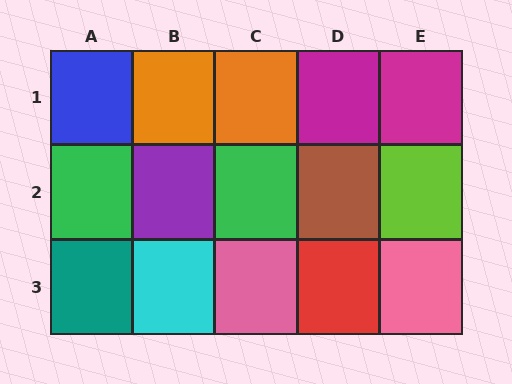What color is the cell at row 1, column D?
Magenta.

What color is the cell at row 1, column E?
Magenta.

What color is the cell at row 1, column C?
Orange.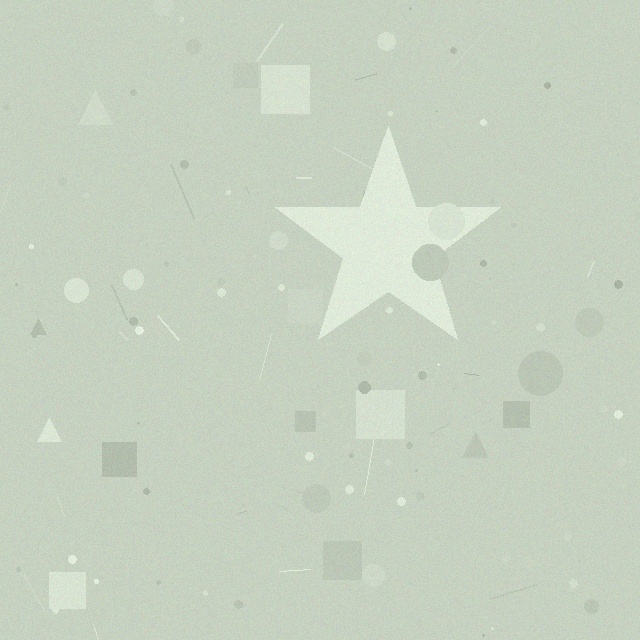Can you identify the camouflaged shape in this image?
The camouflaged shape is a star.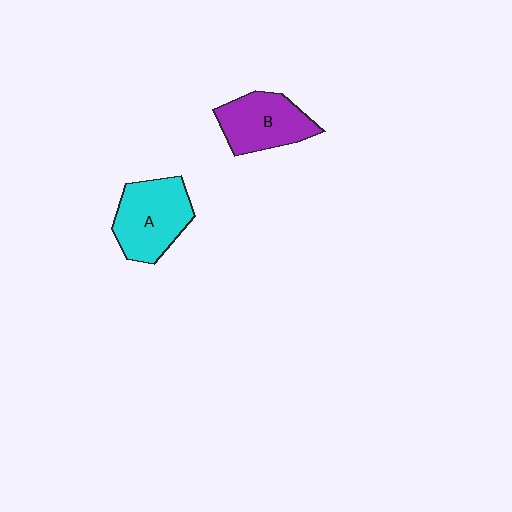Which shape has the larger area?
Shape A (cyan).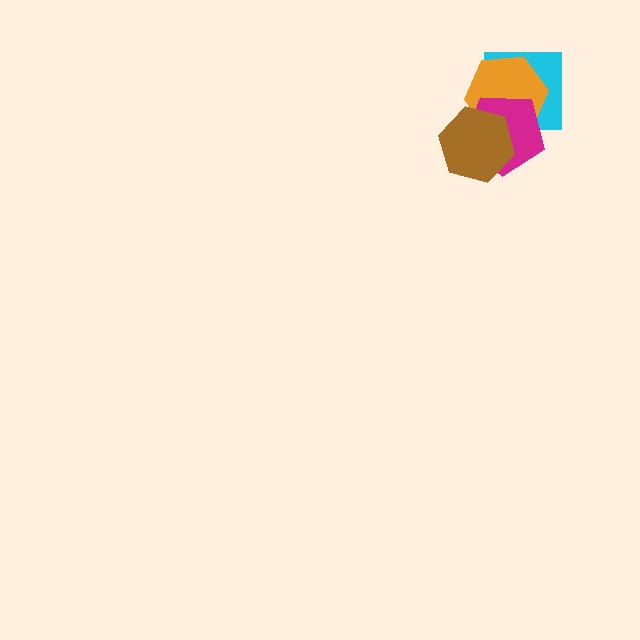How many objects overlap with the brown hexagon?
2 objects overlap with the brown hexagon.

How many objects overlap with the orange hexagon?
3 objects overlap with the orange hexagon.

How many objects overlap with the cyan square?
2 objects overlap with the cyan square.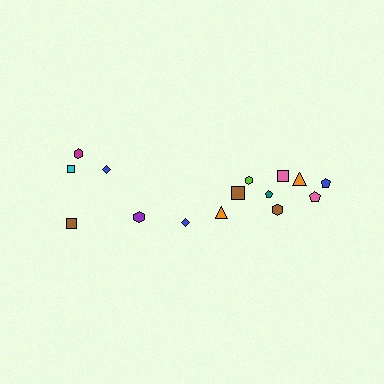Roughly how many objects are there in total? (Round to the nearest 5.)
Roughly 15 objects in total.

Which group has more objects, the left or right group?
The right group.